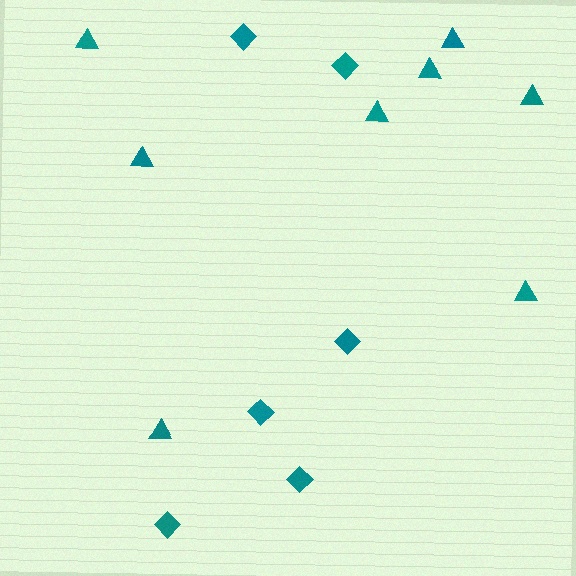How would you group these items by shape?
There are 2 groups: one group of triangles (8) and one group of diamonds (6).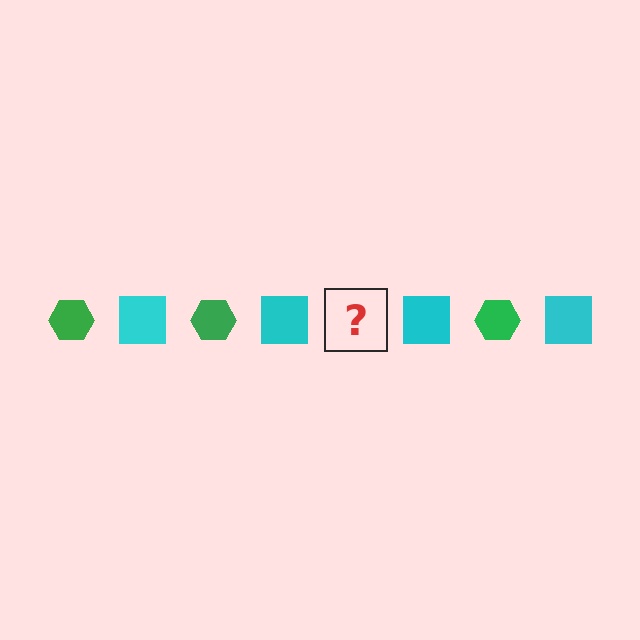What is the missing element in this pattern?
The missing element is a green hexagon.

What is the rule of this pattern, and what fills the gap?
The rule is that the pattern alternates between green hexagon and cyan square. The gap should be filled with a green hexagon.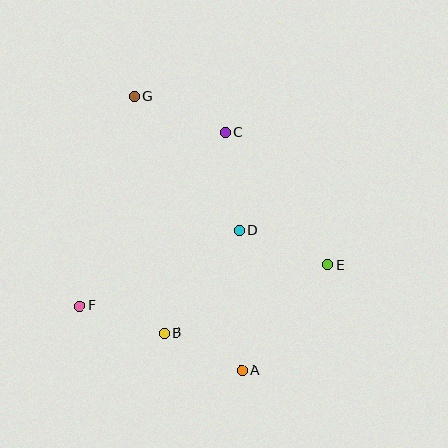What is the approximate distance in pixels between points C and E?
The distance between C and E is approximately 168 pixels.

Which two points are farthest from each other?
Points A and G are farthest from each other.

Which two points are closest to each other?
Points A and B are closest to each other.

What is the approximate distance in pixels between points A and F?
The distance between A and F is approximately 174 pixels.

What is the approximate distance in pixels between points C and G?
The distance between C and G is approximately 98 pixels.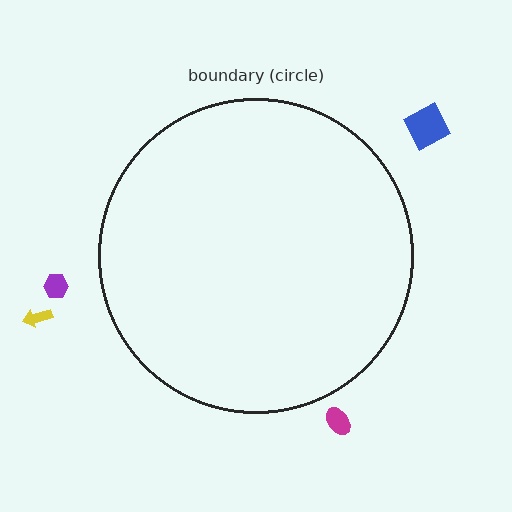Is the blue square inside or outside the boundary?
Outside.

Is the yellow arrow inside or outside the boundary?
Outside.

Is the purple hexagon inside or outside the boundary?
Outside.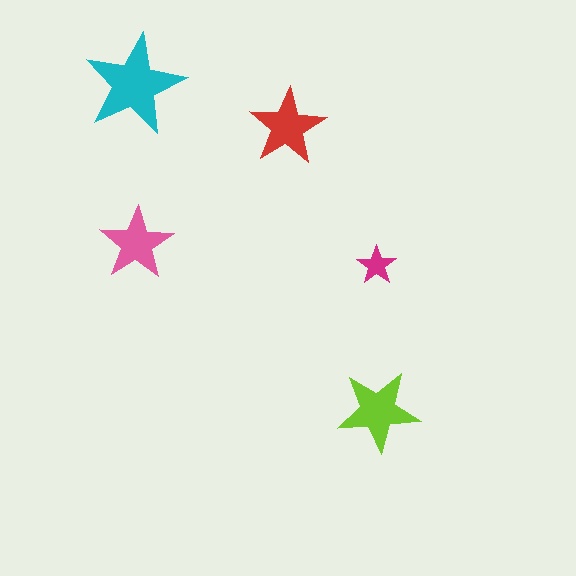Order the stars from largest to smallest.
the cyan one, the lime one, the red one, the pink one, the magenta one.